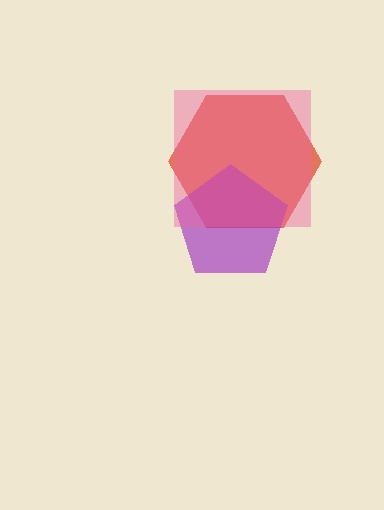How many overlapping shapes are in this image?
There are 3 overlapping shapes in the image.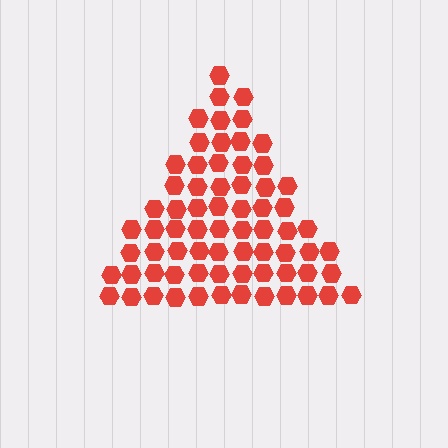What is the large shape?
The large shape is a triangle.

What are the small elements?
The small elements are hexagons.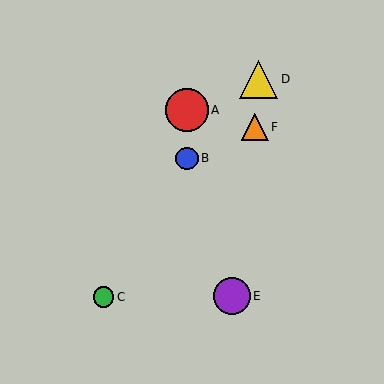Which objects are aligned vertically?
Objects A, B are aligned vertically.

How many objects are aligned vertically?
2 objects (A, B) are aligned vertically.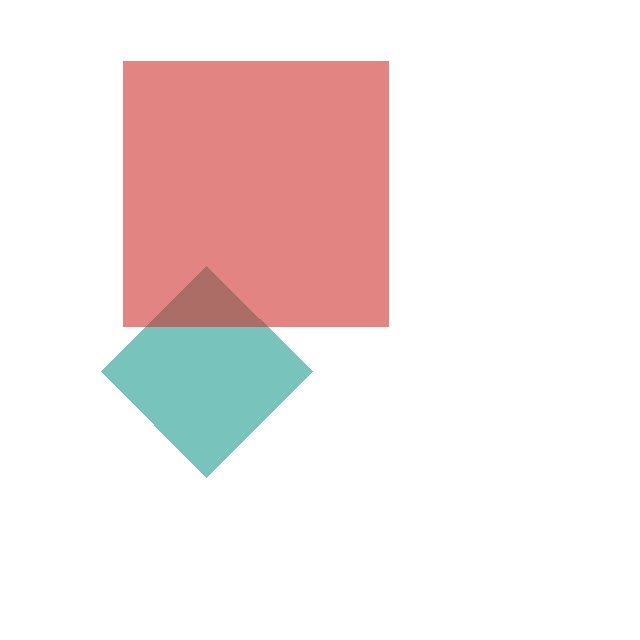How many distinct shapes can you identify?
There are 2 distinct shapes: a teal diamond, a red square.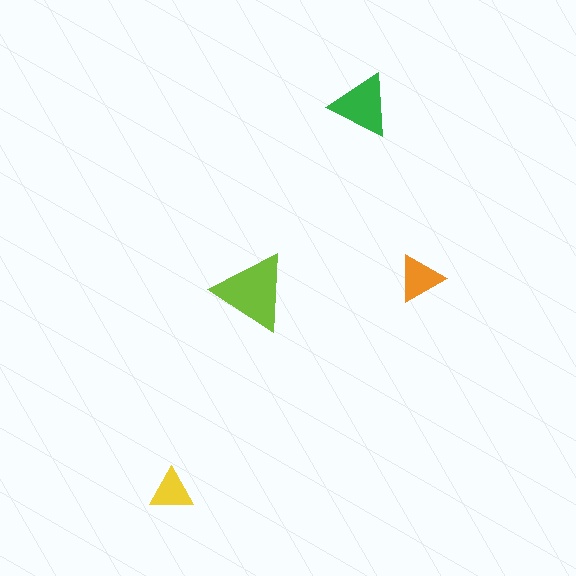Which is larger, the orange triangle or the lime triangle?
The lime one.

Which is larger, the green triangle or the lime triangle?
The lime one.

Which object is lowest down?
The yellow triangle is bottommost.